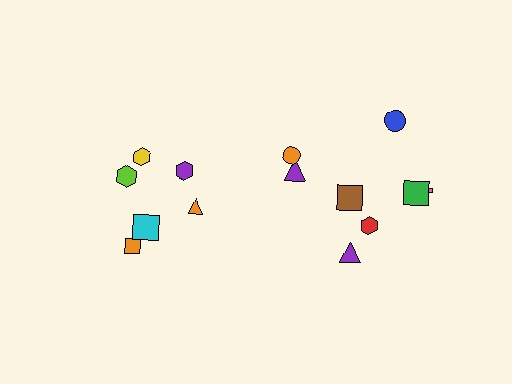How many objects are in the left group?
There are 6 objects.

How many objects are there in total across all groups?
There are 14 objects.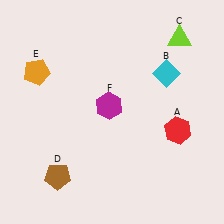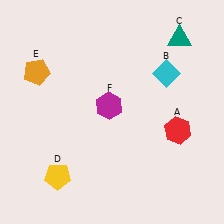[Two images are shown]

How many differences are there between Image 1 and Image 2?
There are 2 differences between the two images.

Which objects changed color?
C changed from lime to teal. D changed from brown to yellow.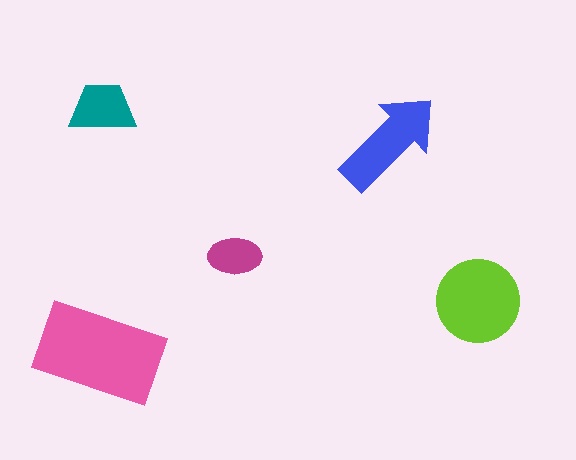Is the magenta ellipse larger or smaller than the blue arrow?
Smaller.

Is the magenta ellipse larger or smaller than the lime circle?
Smaller.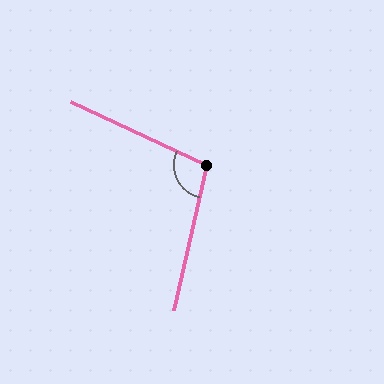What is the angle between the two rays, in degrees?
Approximately 103 degrees.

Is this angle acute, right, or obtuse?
It is obtuse.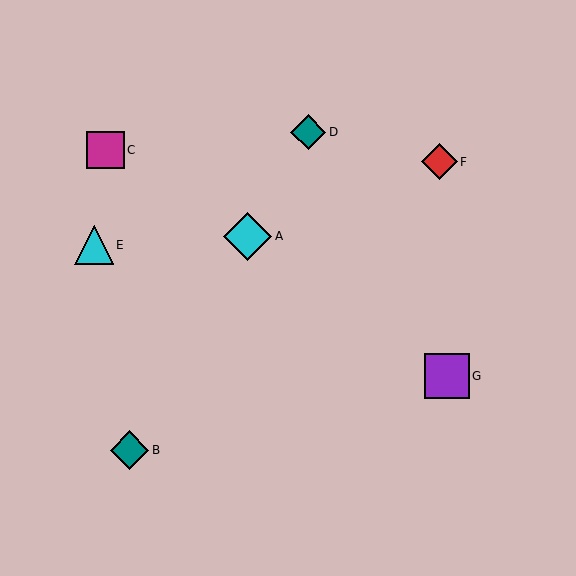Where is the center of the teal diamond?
The center of the teal diamond is at (130, 450).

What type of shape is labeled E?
Shape E is a cyan triangle.